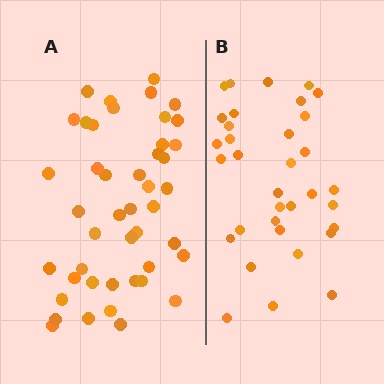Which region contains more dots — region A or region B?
Region A (the left region) has more dots.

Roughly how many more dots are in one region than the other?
Region A has roughly 12 or so more dots than region B.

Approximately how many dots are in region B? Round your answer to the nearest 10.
About 30 dots. (The exact count is 34, which rounds to 30.)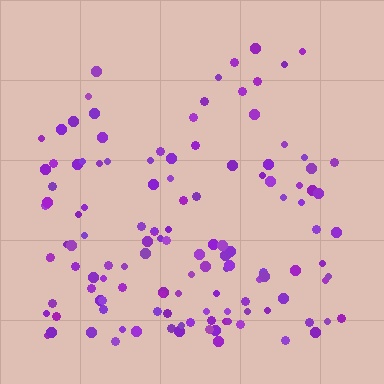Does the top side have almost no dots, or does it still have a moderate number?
Still a moderate number, just noticeably fewer than the bottom.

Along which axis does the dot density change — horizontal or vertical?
Vertical.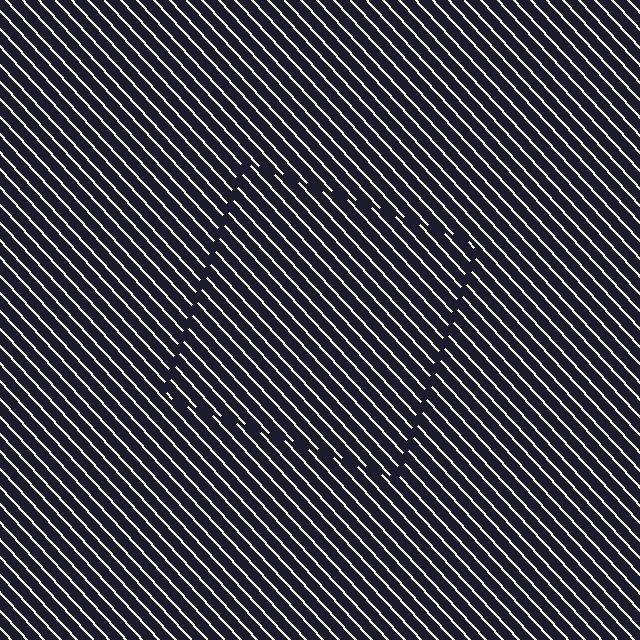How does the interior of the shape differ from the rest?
The interior of the shape contains the same grating, shifted by half a period — the contour is defined by the phase discontinuity where line-ends from the inner and outer gratings abut.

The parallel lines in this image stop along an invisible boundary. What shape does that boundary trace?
An illusory square. The interior of the shape contains the same grating, shifted by half a period — the contour is defined by the phase discontinuity where line-ends from the inner and outer gratings abut.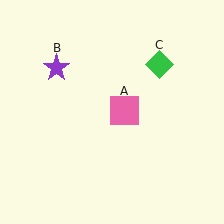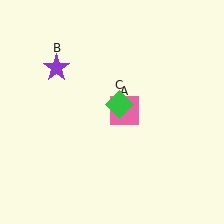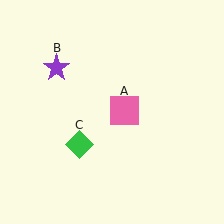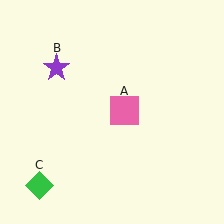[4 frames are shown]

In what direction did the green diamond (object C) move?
The green diamond (object C) moved down and to the left.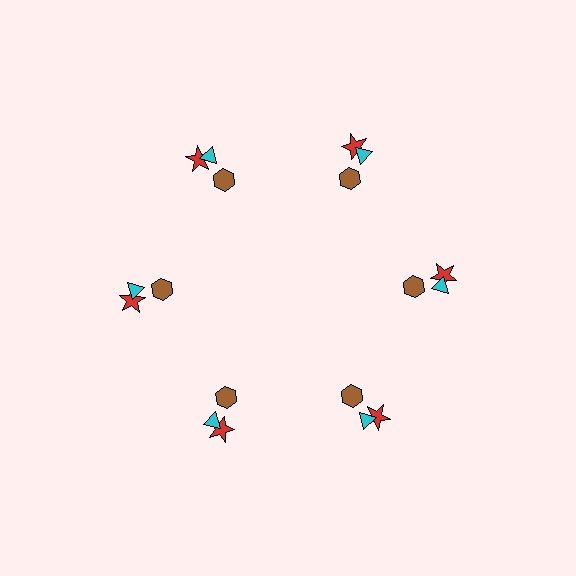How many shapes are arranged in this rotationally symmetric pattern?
There are 18 shapes, arranged in 6 groups of 3.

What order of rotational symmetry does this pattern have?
This pattern has 6-fold rotational symmetry.